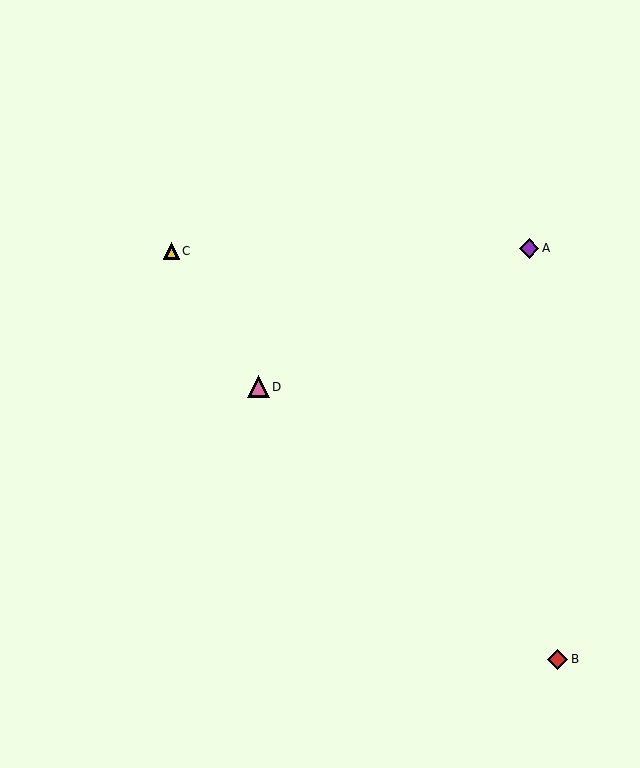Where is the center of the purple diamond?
The center of the purple diamond is at (529, 248).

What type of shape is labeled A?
Shape A is a purple diamond.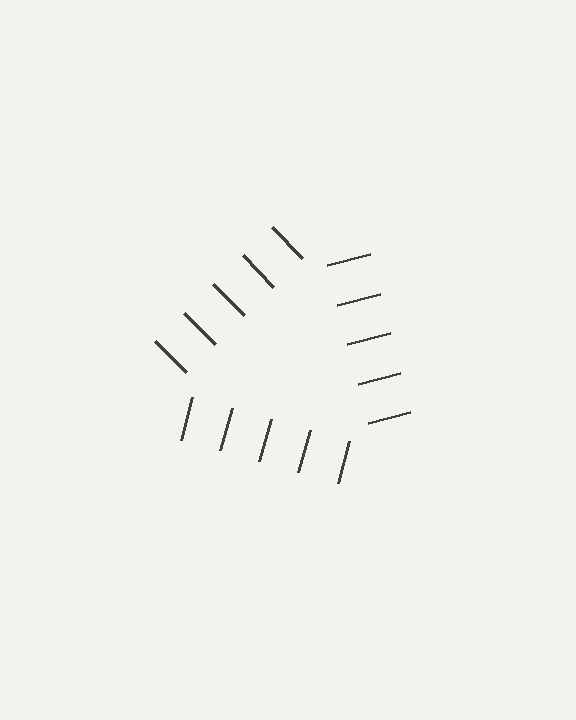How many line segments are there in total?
15 — 5 along each of the 3 edges.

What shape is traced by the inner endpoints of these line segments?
An illusory triangle — the line segments terminate on its edges but no continuous stroke is drawn.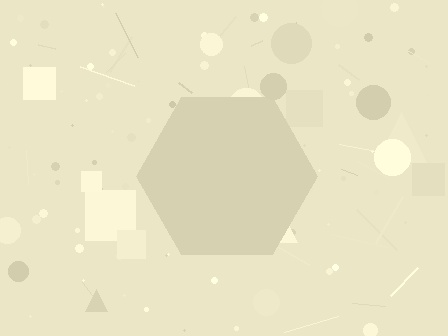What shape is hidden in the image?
A hexagon is hidden in the image.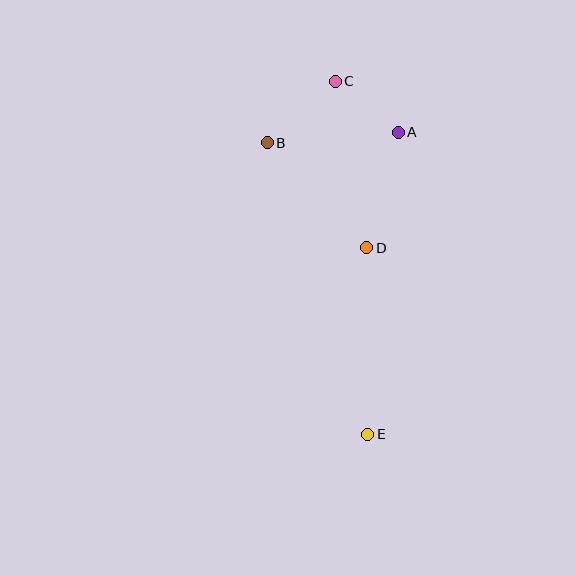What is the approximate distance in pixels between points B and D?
The distance between B and D is approximately 145 pixels.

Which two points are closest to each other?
Points A and C are closest to each other.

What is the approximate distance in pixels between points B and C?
The distance between B and C is approximately 92 pixels.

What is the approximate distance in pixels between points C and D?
The distance between C and D is approximately 170 pixels.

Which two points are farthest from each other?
Points C and E are farthest from each other.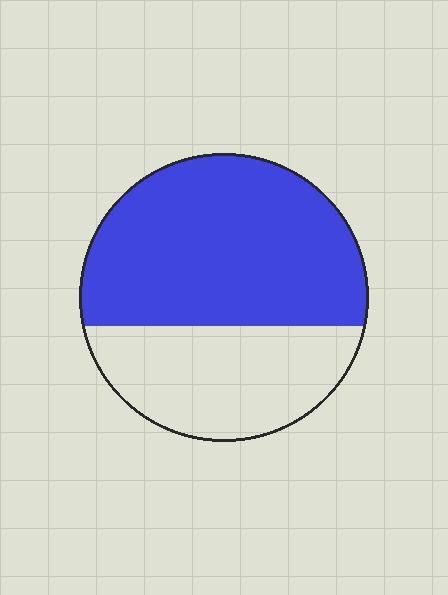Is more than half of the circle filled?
Yes.